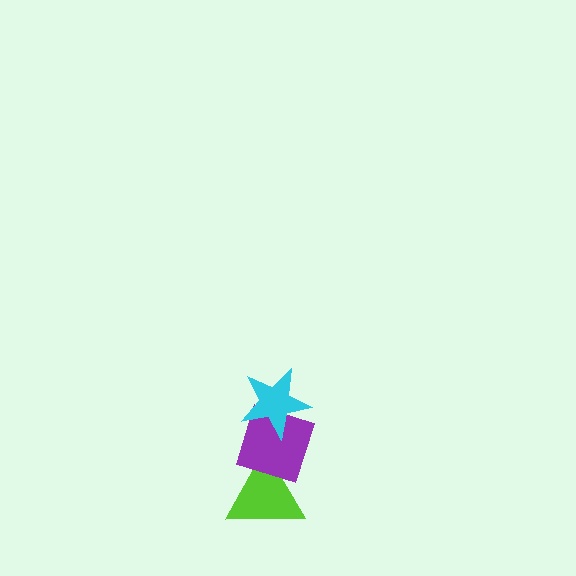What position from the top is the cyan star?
The cyan star is 1st from the top.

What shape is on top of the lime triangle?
The purple diamond is on top of the lime triangle.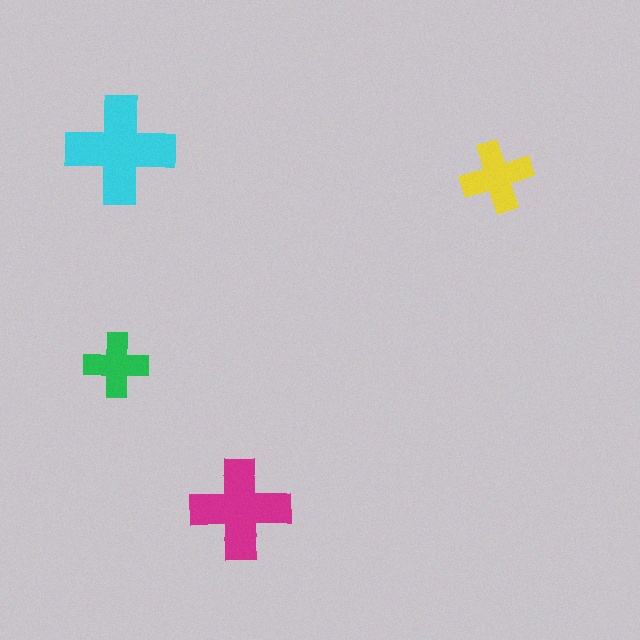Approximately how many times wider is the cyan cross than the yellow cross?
About 1.5 times wider.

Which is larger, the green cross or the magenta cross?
The magenta one.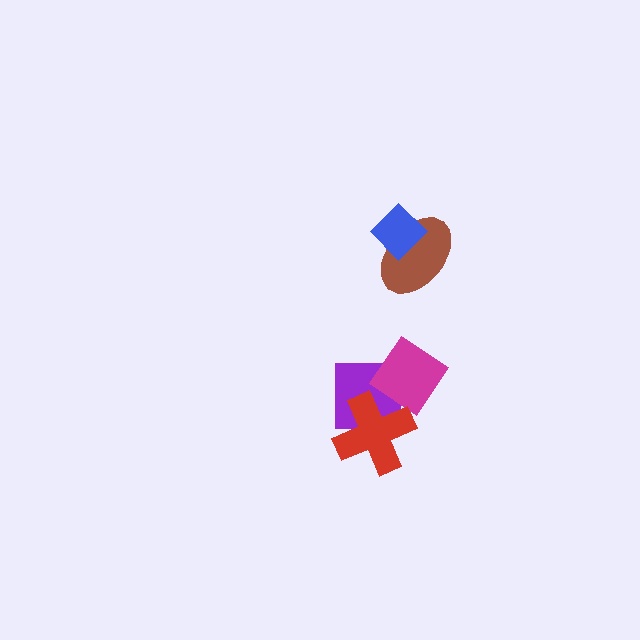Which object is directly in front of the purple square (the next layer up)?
The magenta diamond is directly in front of the purple square.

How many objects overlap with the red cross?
2 objects overlap with the red cross.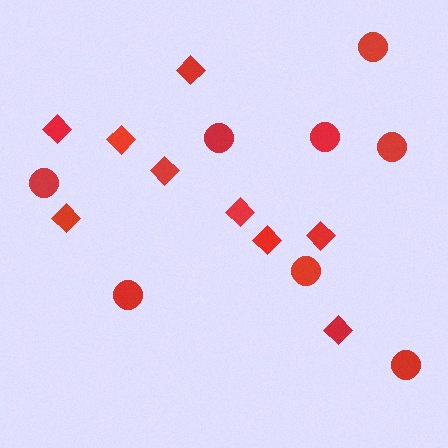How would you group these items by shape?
There are 2 groups: one group of diamonds (9) and one group of circles (8).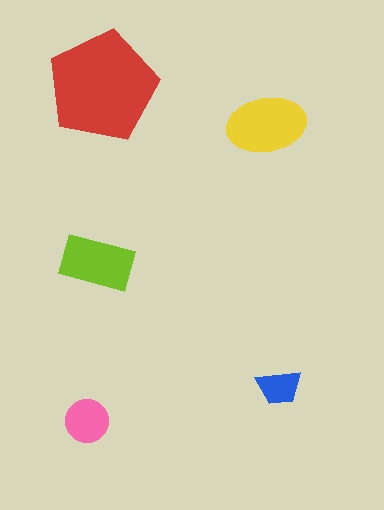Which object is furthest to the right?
The blue trapezoid is rightmost.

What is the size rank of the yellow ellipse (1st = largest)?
2nd.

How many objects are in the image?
There are 5 objects in the image.